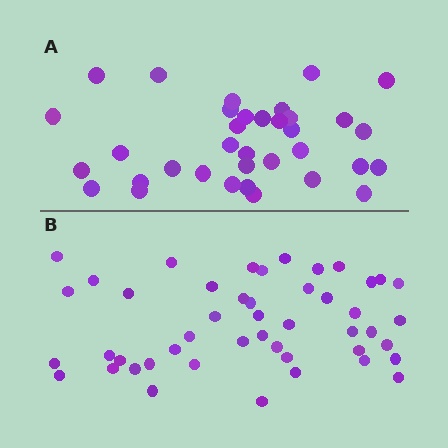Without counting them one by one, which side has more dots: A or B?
Region B (the bottom region) has more dots.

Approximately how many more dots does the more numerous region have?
Region B has roughly 12 or so more dots than region A.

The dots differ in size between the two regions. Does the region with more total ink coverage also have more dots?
No. Region A has more total ink coverage because its dots are larger, but region B actually contains more individual dots. Total area can be misleading — the number of items is what matters here.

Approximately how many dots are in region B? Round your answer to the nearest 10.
About 50 dots. (The exact count is 47, which rounds to 50.)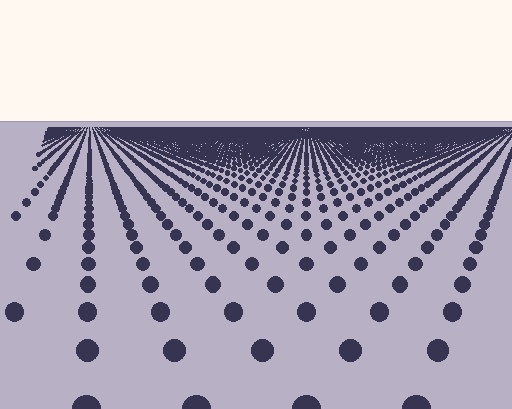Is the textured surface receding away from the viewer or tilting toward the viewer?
The surface is receding away from the viewer. Texture elements get smaller and denser toward the top.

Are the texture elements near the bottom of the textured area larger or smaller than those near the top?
Larger. Near the bottom, elements are closer to the viewer and appear at a bigger on-screen size.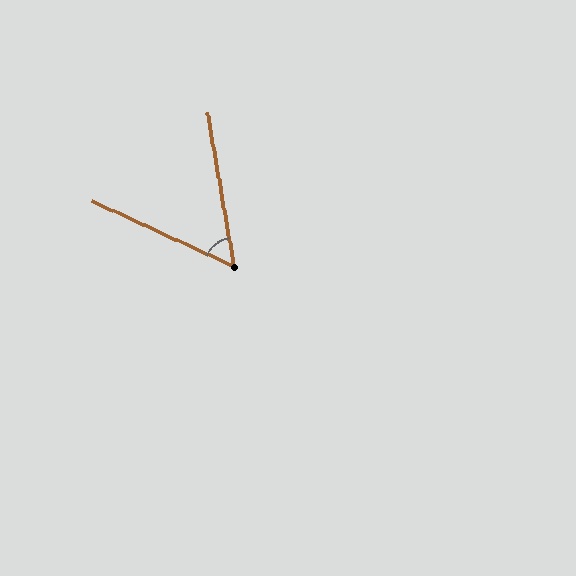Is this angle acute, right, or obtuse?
It is acute.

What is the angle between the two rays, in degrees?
Approximately 55 degrees.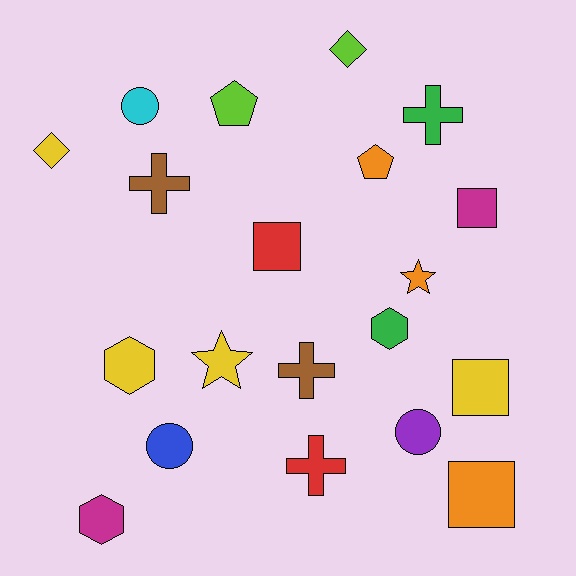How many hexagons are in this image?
There are 3 hexagons.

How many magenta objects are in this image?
There are 2 magenta objects.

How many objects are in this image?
There are 20 objects.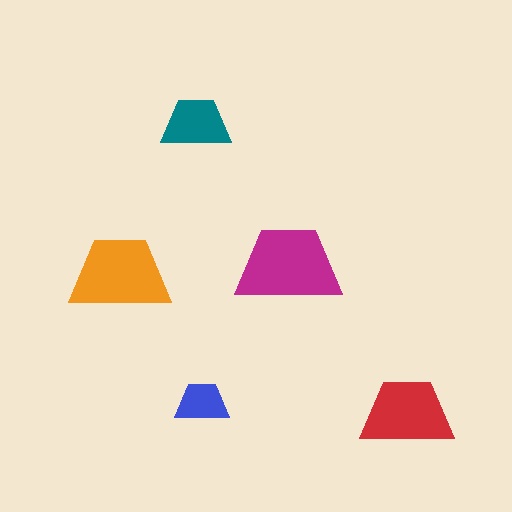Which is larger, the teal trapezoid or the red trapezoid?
The red one.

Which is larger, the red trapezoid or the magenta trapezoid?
The magenta one.